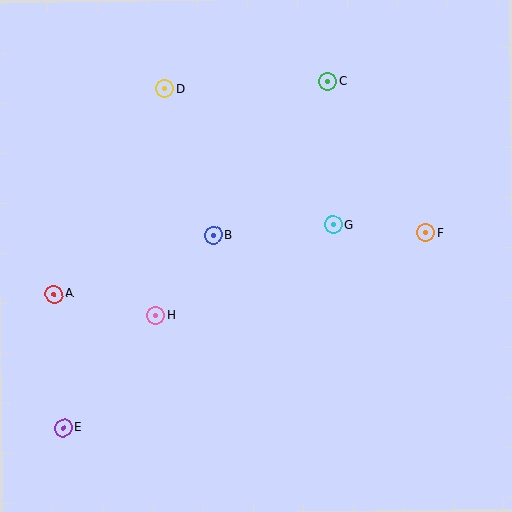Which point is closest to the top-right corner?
Point C is closest to the top-right corner.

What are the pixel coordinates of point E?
Point E is at (63, 428).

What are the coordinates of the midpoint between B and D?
The midpoint between B and D is at (189, 162).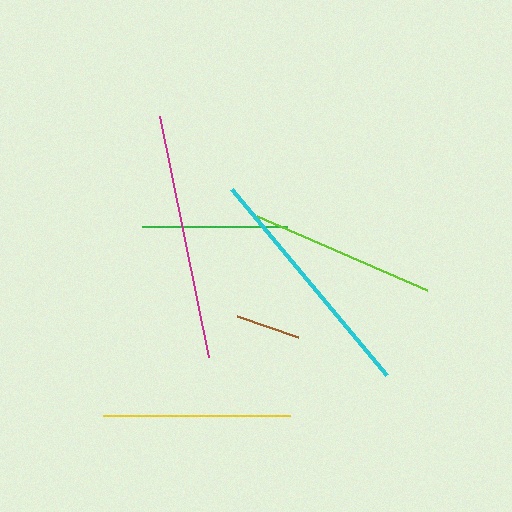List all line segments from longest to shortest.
From longest to shortest: magenta, cyan, yellow, lime, green, brown.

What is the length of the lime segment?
The lime segment is approximately 186 pixels long.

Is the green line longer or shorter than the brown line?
The green line is longer than the brown line.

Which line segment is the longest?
The magenta line is the longest at approximately 246 pixels.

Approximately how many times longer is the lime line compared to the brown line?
The lime line is approximately 2.9 times the length of the brown line.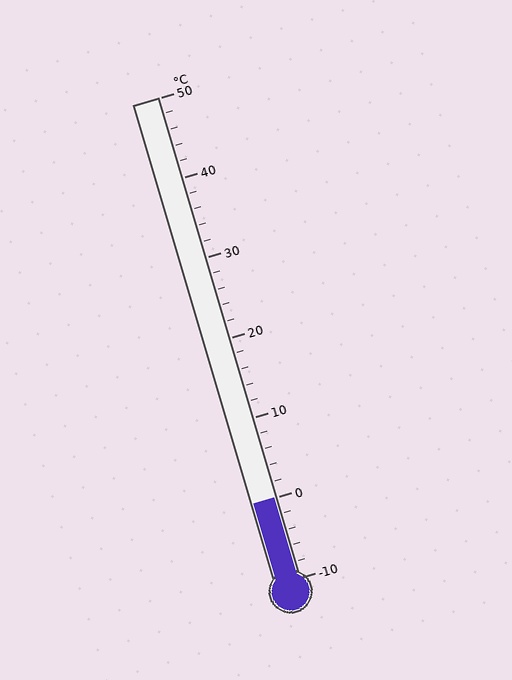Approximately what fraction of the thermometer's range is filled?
The thermometer is filled to approximately 15% of its range.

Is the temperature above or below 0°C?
The temperature is at 0°C.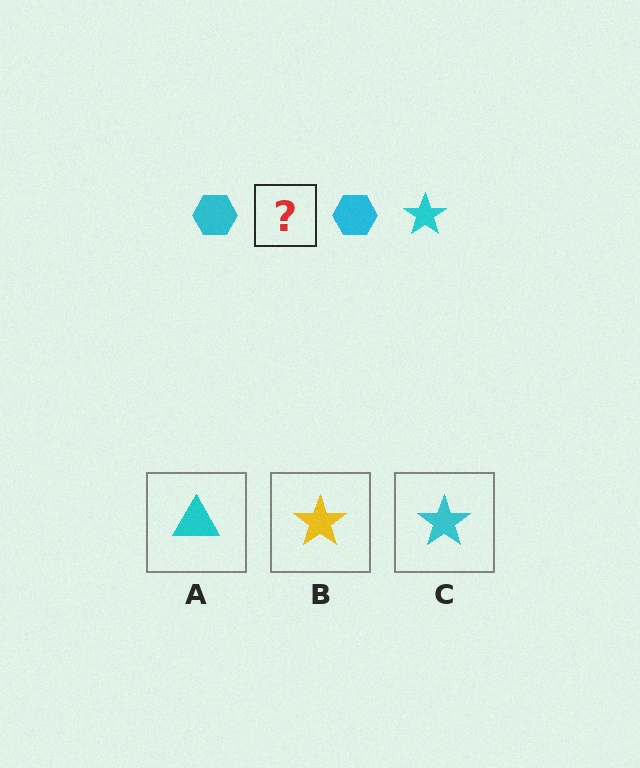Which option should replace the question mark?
Option C.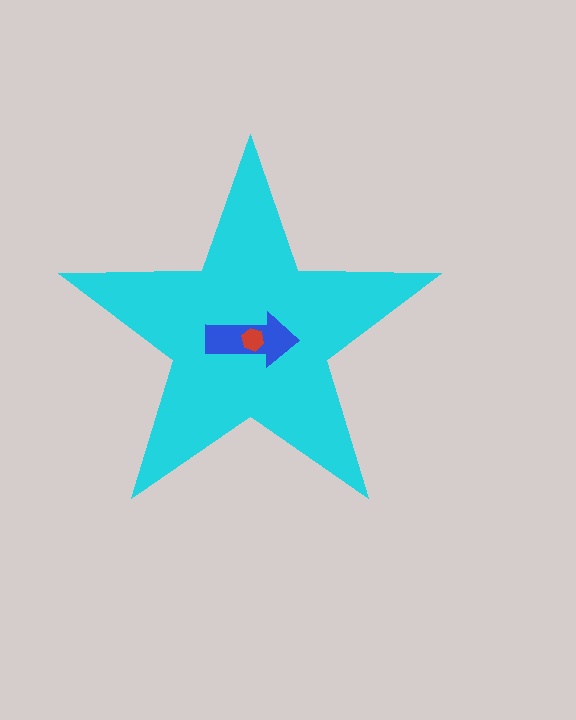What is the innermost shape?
The red hexagon.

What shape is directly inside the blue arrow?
The red hexagon.